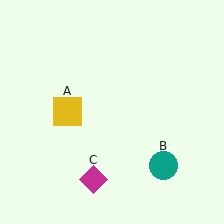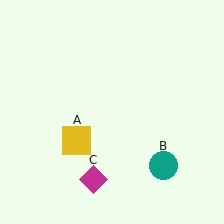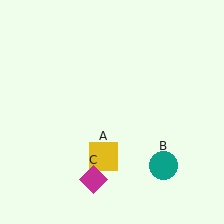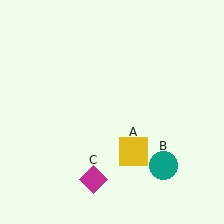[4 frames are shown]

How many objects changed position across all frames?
1 object changed position: yellow square (object A).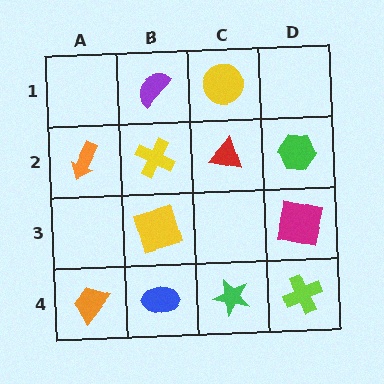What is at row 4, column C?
A green star.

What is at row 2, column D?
A green hexagon.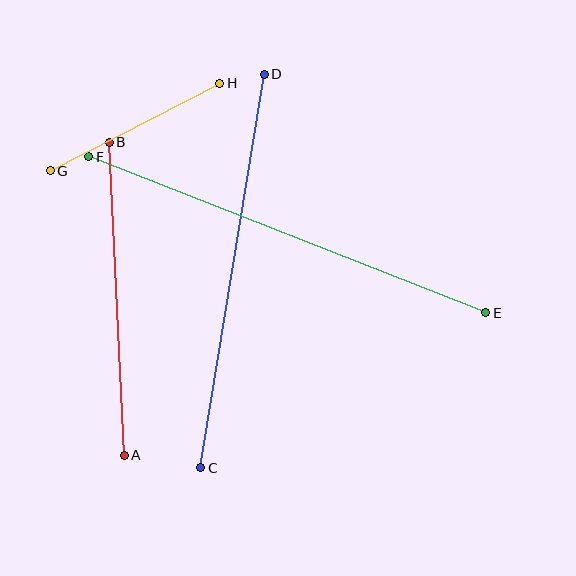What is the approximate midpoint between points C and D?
The midpoint is at approximately (232, 271) pixels.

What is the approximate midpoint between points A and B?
The midpoint is at approximately (117, 299) pixels.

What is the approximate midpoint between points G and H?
The midpoint is at approximately (135, 127) pixels.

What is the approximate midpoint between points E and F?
The midpoint is at approximately (287, 235) pixels.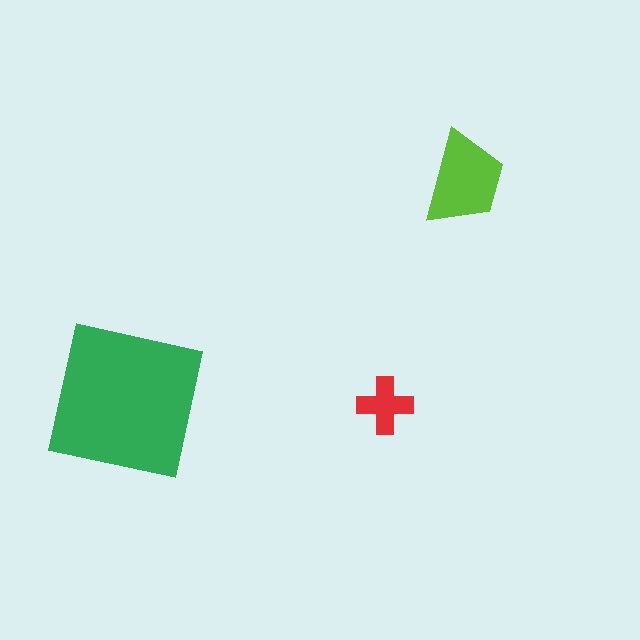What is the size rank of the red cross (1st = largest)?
3rd.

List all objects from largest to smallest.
The green square, the lime trapezoid, the red cross.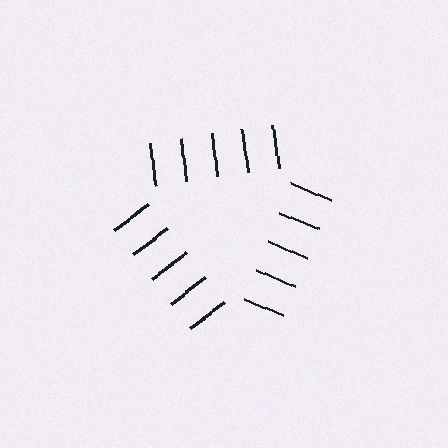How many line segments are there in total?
15 — 5 along each of the 3 edges.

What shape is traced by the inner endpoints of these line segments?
An illusory triangle — the line segments terminate on its edges but no continuous stroke is drawn.